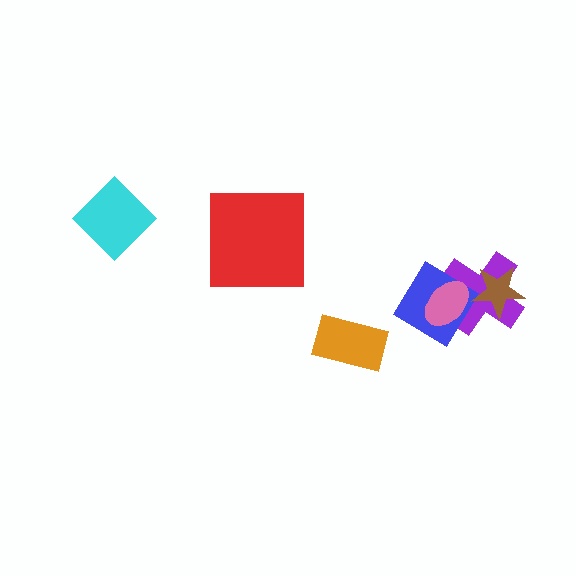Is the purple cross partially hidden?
Yes, it is partially covered by another shape.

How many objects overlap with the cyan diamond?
0 objects overlap with the cyan diamond.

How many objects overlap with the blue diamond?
3 objects overlap with the blue diamond.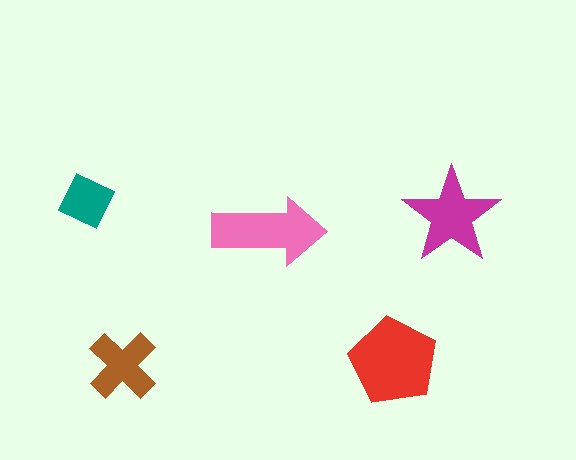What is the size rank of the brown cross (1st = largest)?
4th.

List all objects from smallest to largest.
The teal square, the brown cross, the magenta star, the pink arrow, the red pentagon.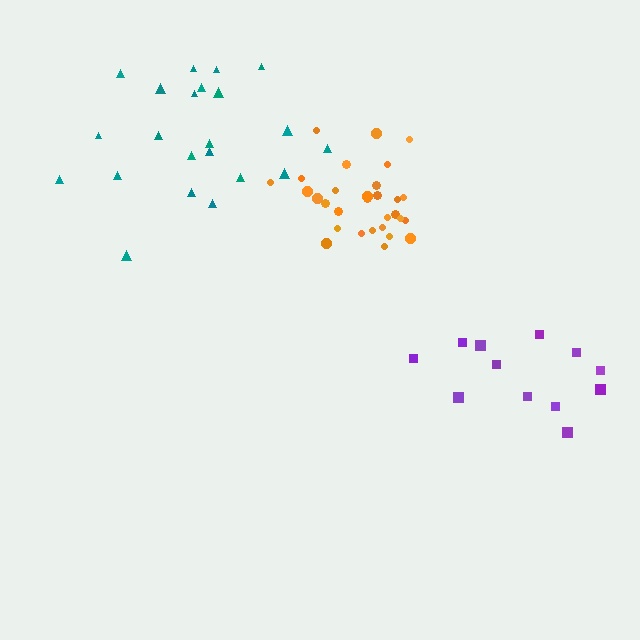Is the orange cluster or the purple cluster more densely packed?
Orange.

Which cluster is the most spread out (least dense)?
Purple.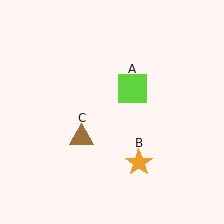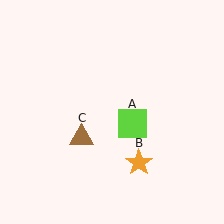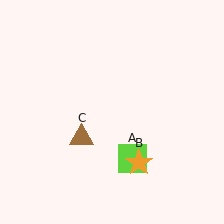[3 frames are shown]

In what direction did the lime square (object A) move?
The lime square (object A) moved down.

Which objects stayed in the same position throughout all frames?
Orange star (object B) and brown triangle (object C) remained stationary.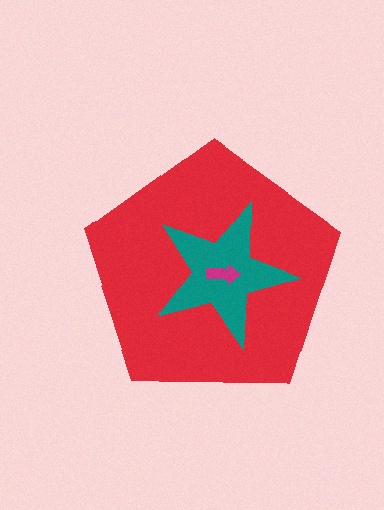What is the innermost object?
The magenta arrow.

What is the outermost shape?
The red pentagon.